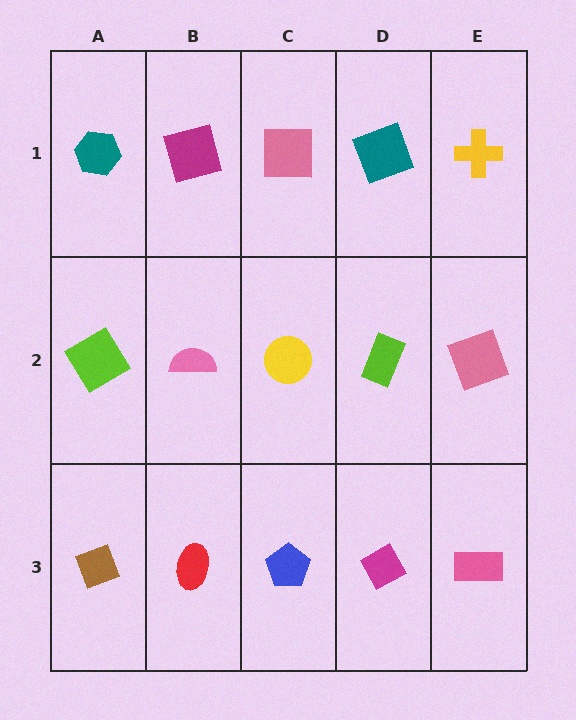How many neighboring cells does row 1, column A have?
2.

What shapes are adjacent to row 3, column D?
A lime rectangle (row 2, column D), a blue pentagon (row 3, column C), a pink rectangle (row 3, column E).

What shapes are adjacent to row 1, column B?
A pink semicircle (row 2, column B), a teal hexagon (row 1, column A), a pink square (row 1, column C).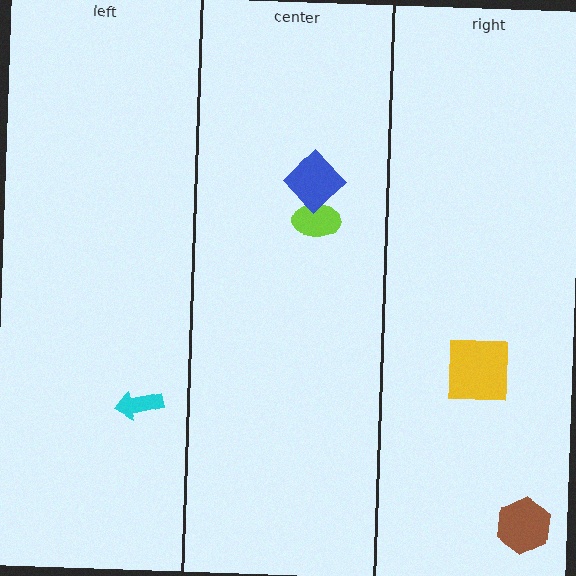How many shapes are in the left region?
1.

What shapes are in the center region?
The lime ellipse, the blue diamond.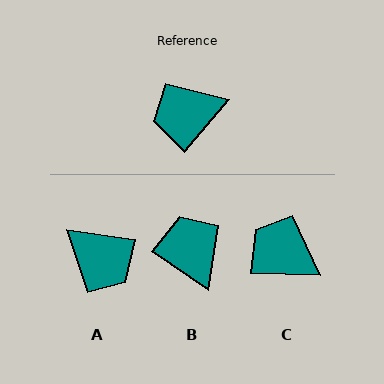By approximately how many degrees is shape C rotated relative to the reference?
Approximately 52 degrees clockwise.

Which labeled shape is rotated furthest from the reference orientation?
A, about 122 degrees away.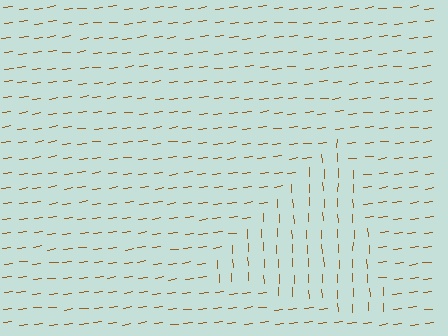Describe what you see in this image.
The image is filled with small brown line segments. A triangle region in the image has lines oriented differently from the surrounding lines, creating a visible texture boundary.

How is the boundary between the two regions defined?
The boundary is defined purely by a change in line orientation (approximately 83 degrees difference). All lines are the same color and thickness.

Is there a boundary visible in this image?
Yes, there is a texture boundary formed by a change in line orientation.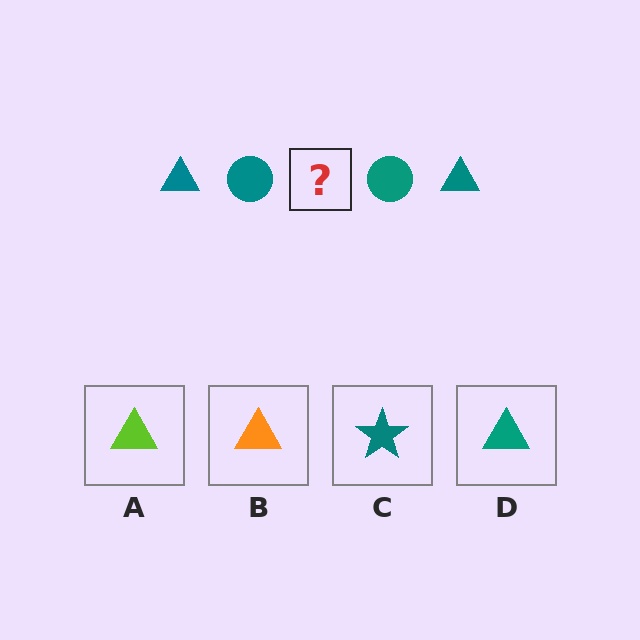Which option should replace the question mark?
Option D.